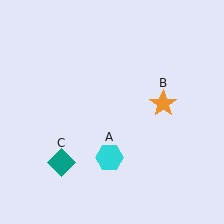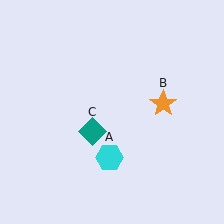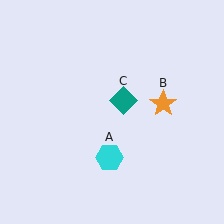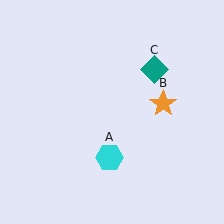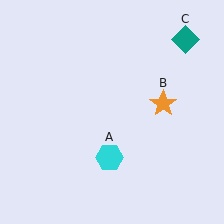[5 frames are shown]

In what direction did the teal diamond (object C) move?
The teal diamond (object C) moved up and to the right.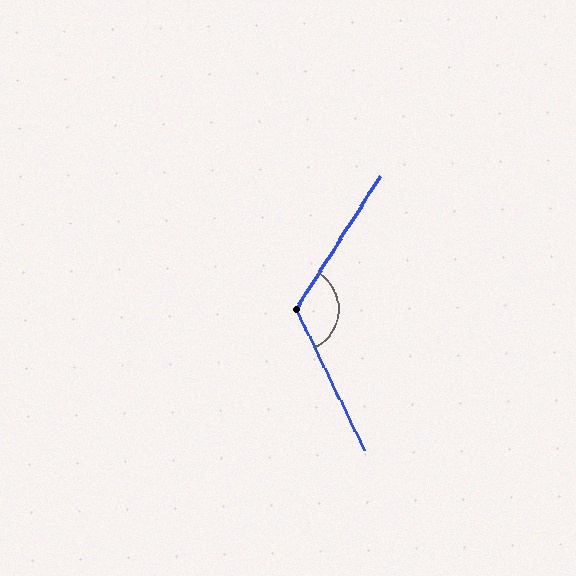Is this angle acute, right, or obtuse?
It is obtuse.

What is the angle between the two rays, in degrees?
Approximately 122 degrees.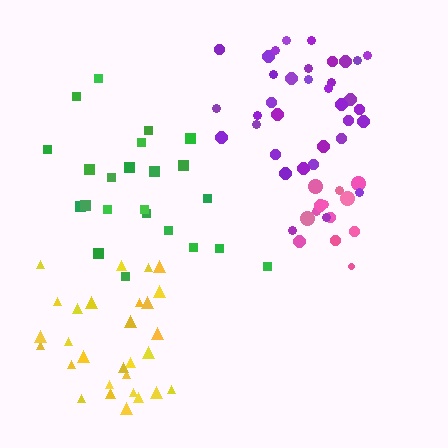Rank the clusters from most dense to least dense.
pink, yellow, purple, green.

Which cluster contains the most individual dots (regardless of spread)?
Purple (35).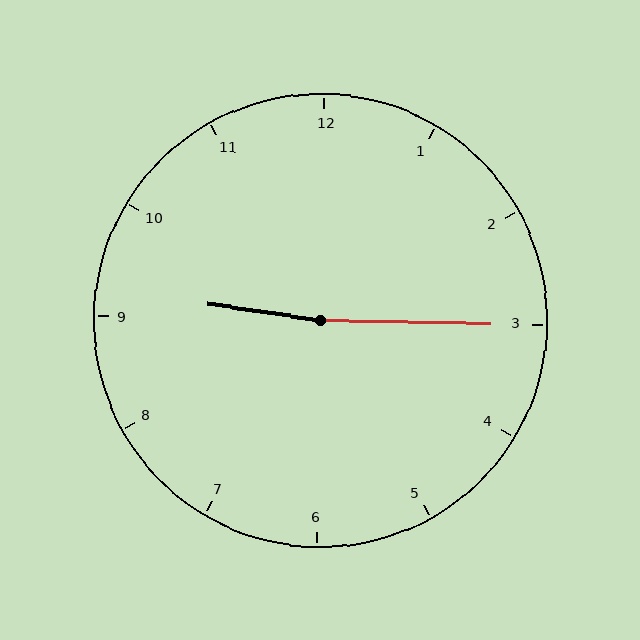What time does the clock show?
9:15.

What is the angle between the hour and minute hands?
Approximately 172 degrees.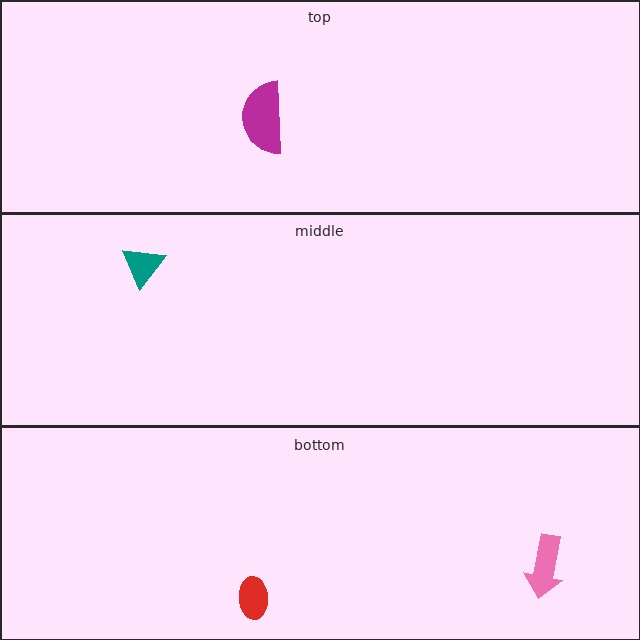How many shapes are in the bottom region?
2.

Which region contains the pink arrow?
The bottom region.